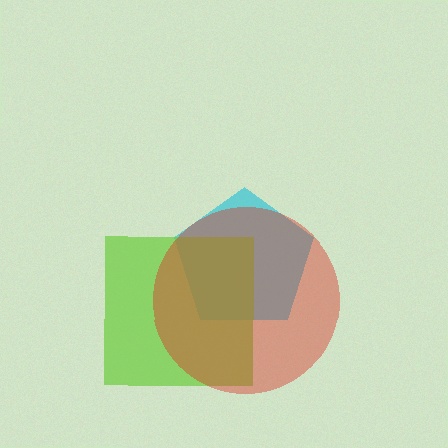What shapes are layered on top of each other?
The layered shapes are: a cyan pentagon, a lime square, a red circle.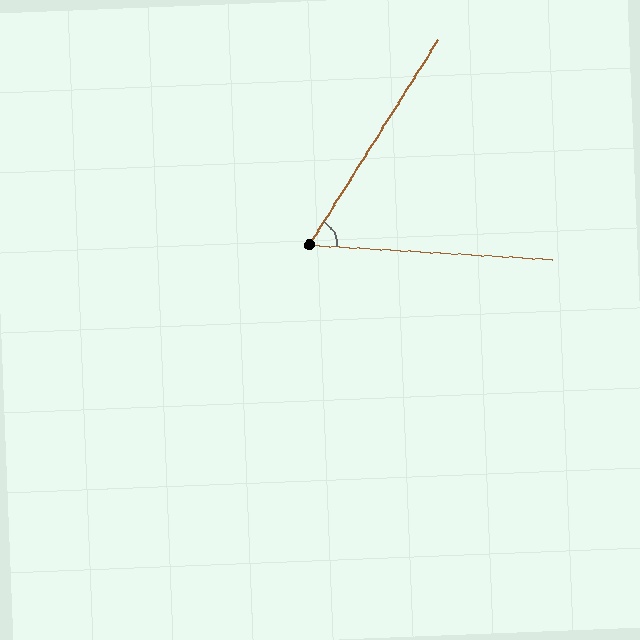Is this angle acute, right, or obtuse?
It is acute.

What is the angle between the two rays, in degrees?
Approximately 61 degrees.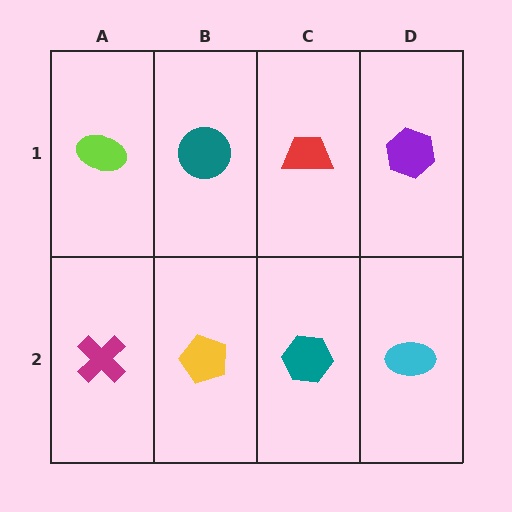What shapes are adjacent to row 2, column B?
A teal circle (row 1, column B), a magenta cross (row 2, column A), a teal hexagon (row 2, column C).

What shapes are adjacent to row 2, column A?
A lime ellipse (row 1, column A), a yellow pentagon (row 2, column B).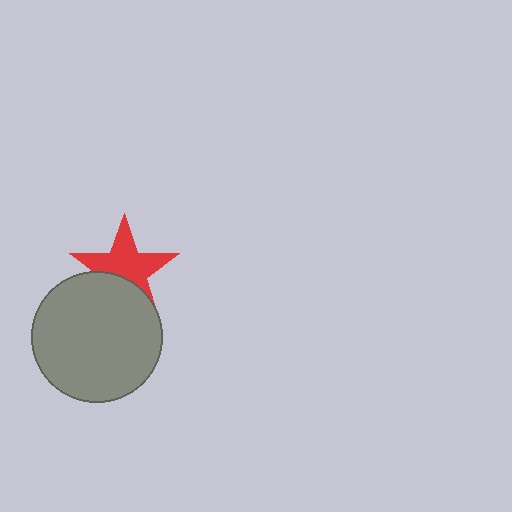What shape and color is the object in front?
The object in front is a gray circle.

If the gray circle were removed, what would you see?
You would see the complete red star.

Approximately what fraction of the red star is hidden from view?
Roughly 35% of the red star is hidden behind the gray circle.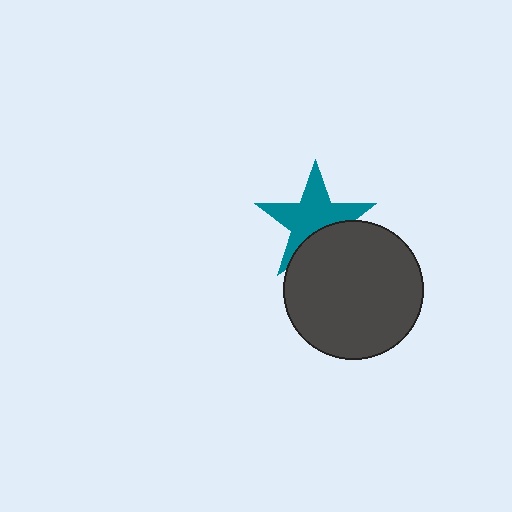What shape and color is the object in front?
The object in front is a dark gray circle.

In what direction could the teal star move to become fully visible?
The teal star could move up. That would shift it out from behind the dark gray circle entirely.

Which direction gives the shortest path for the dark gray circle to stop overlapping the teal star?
Moving down gives the shortest separation.